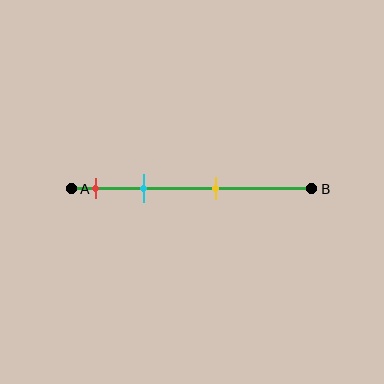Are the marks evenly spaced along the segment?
No, the marks are not evenly spaced.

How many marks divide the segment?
There are 3 marks dividing the segment.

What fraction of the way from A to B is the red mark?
The red mark is approximately 10% (0.1) of the way from A to B.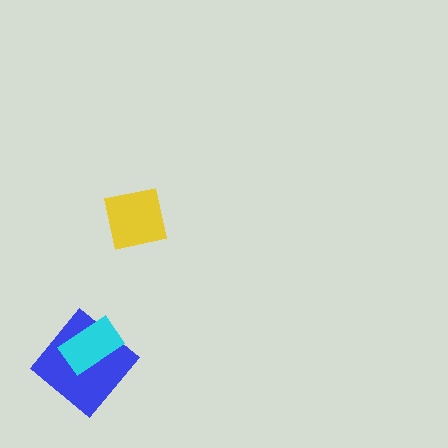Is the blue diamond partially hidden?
Yes, it is partially covered by another shape.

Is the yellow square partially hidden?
No, no other shape covers it.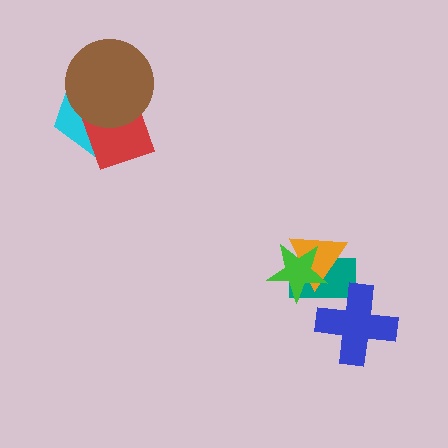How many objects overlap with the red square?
2 objects overlap with the red square.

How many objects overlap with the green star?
2 objects overlap with the green star.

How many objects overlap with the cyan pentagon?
2 objects overlap with the cyan pentagon.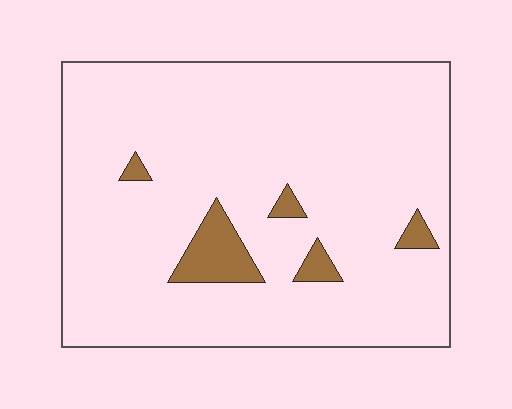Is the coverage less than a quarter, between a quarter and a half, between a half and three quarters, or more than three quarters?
Less than a quarter.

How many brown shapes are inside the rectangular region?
5.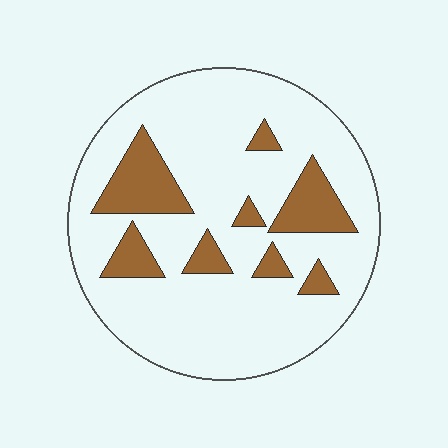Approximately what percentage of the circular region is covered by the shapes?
Approximately 20%.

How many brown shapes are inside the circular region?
8.